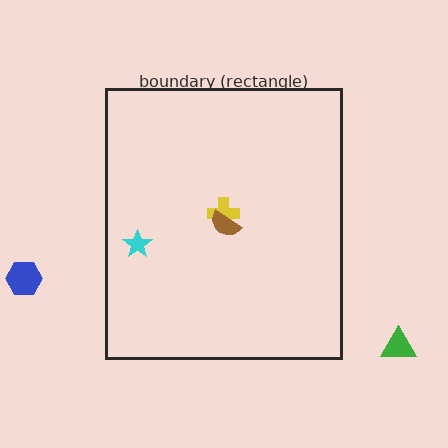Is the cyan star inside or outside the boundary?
Inside.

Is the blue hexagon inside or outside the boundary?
Outside.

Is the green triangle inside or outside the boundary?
Outside.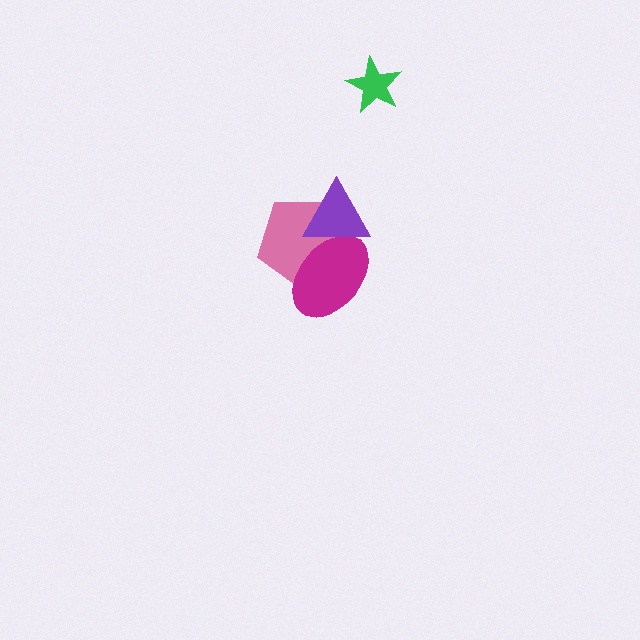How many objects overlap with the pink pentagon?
2 objects overlap with the pink pentagon.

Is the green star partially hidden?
No, no other shape covers it.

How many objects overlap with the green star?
0 objects overlap with the green star.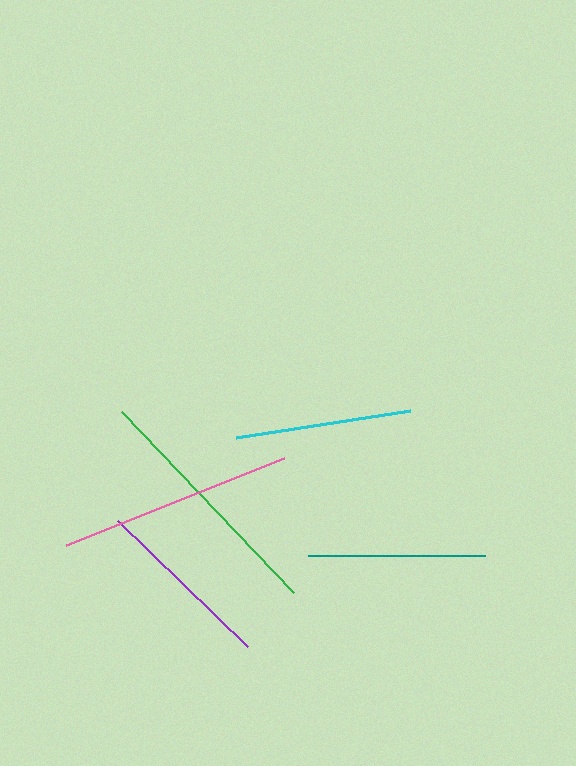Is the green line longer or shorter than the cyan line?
The green line is longer than the cyan line.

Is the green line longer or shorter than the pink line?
The green line is longer than the pink line.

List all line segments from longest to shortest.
From longest to shortest: green, pink, purple, teal, cyan.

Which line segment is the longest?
The green line is the longest at approximately 250 pixels.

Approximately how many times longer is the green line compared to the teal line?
The green line is approximately 1.4 times the length of the teal line.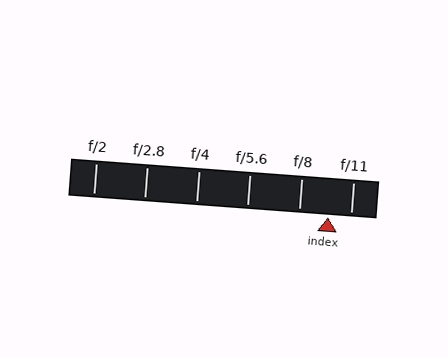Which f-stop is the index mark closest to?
The index mark is closest to f/11.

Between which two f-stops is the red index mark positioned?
The index mark is between f/8 and f/11.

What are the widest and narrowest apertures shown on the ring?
The widest aperture shown is f/2 and the narrowest is f/11.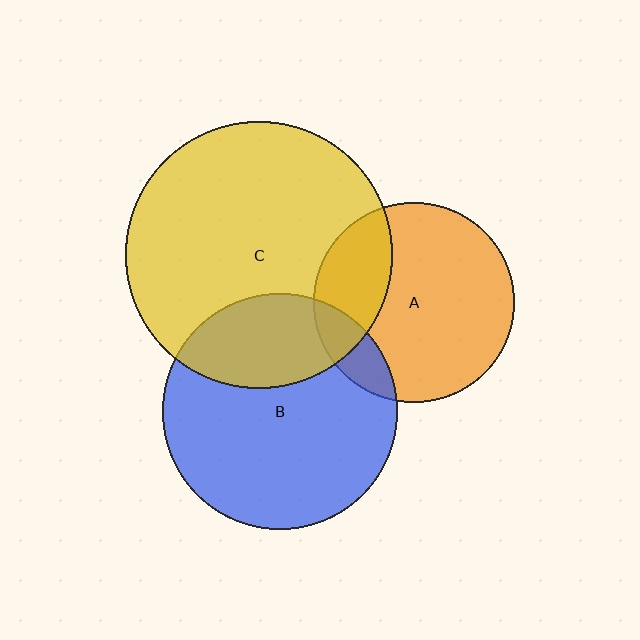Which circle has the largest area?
Circle C (yellow).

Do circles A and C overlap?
Yes.